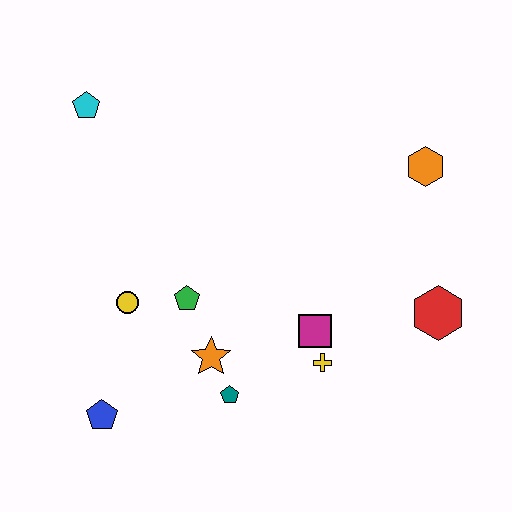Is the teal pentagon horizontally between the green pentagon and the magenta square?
Yes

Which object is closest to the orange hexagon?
The red hexagon is closest to the orange hexagon.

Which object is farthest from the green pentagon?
The orange hexagon is farthest from the green pentagon.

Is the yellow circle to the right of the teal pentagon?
No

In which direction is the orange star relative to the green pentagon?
The orange star is below the green pentagon.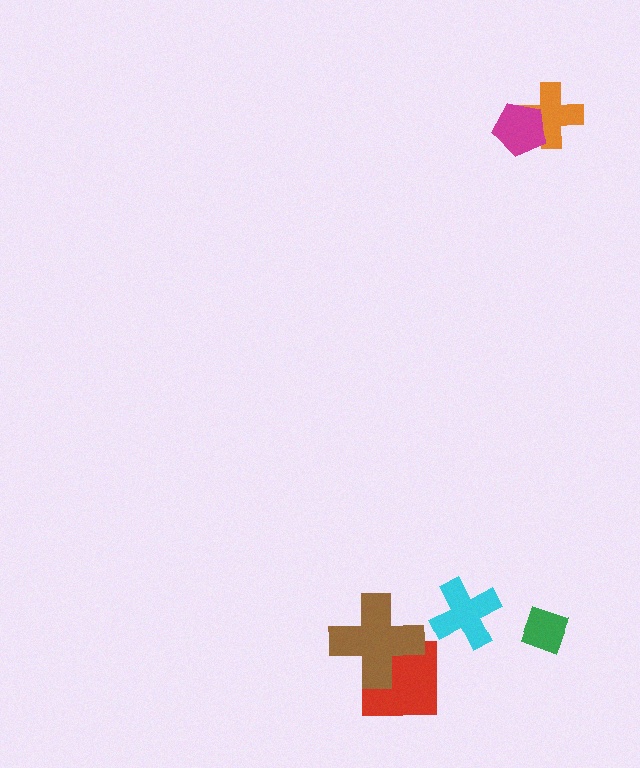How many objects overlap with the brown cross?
1 object overlaps with the brown cross.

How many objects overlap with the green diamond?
0 objects overlap with the green diamond.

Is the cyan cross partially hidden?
No, no other shape covers it.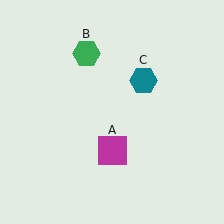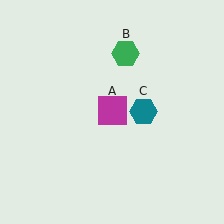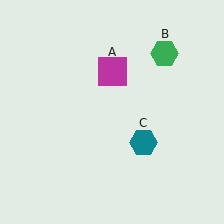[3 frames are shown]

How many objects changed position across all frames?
3 objects changed position: magenta square (object A), green hexagon (object B), teal hexagon (object C).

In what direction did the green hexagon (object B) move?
The green hexagon (object B) moved right.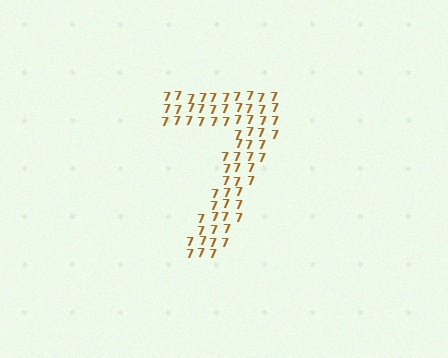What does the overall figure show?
The overall figure shows the digit 7.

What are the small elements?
The small elements are digit 7's.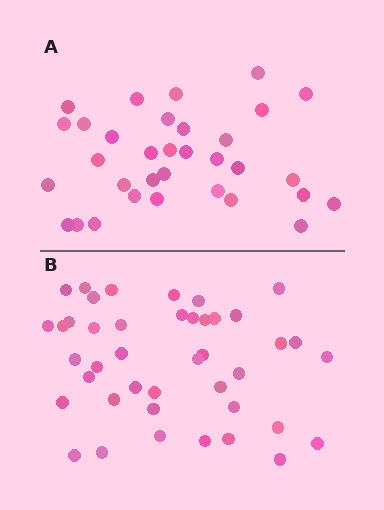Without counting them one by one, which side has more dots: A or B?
Region B (the bottom region) has more dots.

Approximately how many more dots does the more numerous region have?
Region B has roughly 8 or so more dots than region A.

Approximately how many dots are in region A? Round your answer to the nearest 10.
About 30 dots. (The exact count is 33, which rounds to 30.)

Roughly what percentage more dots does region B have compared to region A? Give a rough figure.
About 25% more.